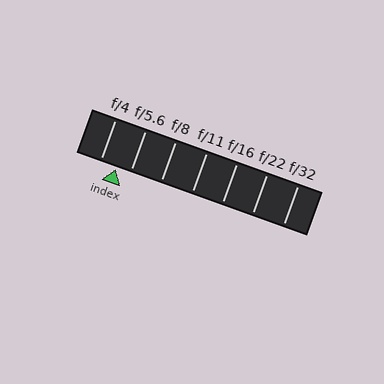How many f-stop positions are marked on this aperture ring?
There are 7 f-stop positions marked.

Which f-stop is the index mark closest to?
The index mark is closest to f/5.6.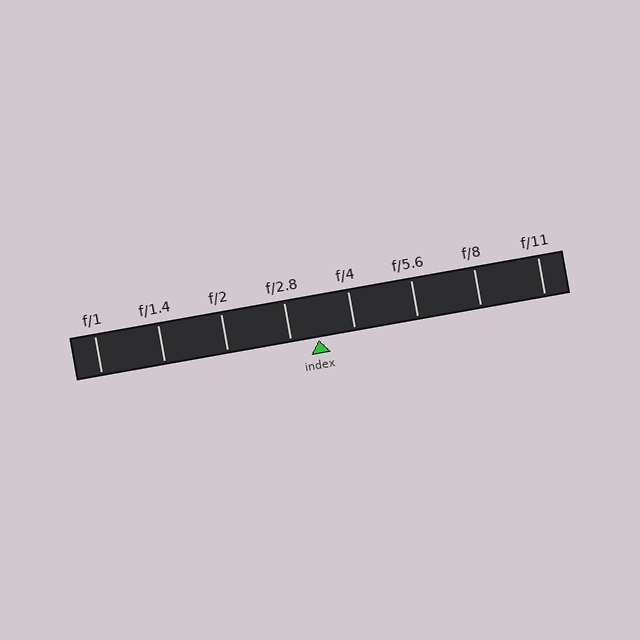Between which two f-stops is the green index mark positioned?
The index mark is between f/2.8 and f/4.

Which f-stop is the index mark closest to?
The index mark is closest to f/2.8.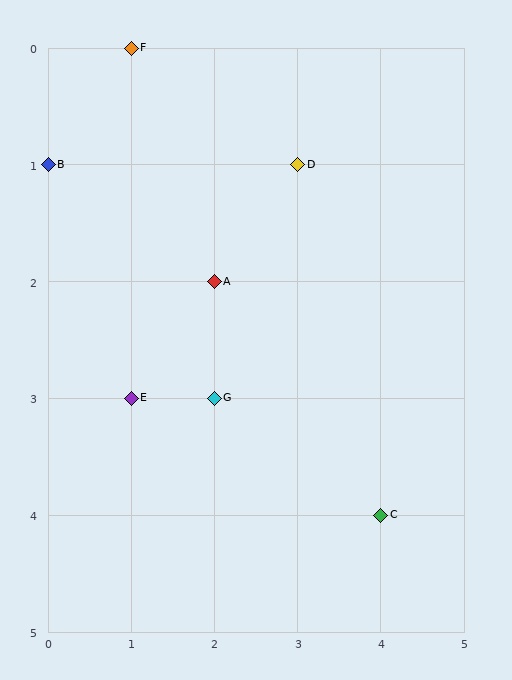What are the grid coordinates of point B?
Point B is at grid coordinates (0, 1).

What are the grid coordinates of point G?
Point G is at grid coordinates (2, 3).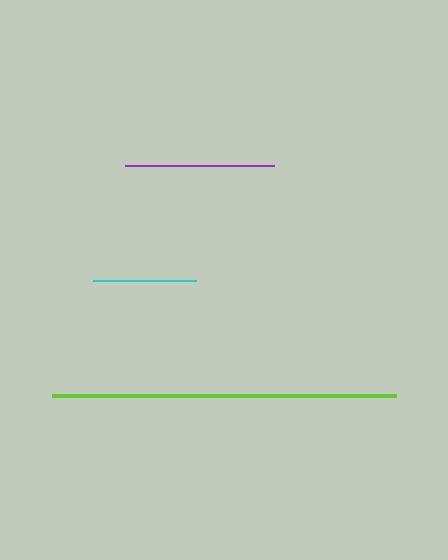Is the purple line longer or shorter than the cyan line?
The purple line is longer than the cyan line.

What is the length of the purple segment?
The purple segment is approximately 150 pixels long.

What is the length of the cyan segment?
The cyan segment is approximately 103 pixels long.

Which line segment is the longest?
The lime line is the longest at approximately 344 pixels.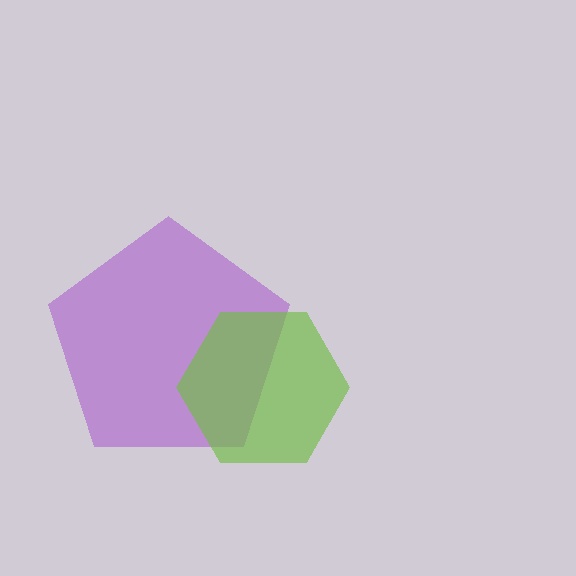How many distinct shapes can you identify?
There are 2 distinct shapes: a purple pentagon, a lime hexagon.